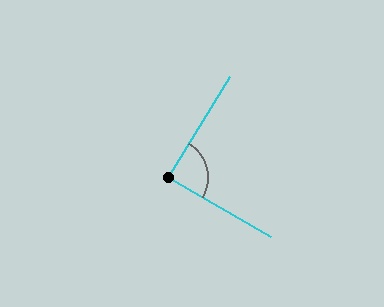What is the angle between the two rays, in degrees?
Approximately 89 degrees.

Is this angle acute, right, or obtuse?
It is approximately a right angle.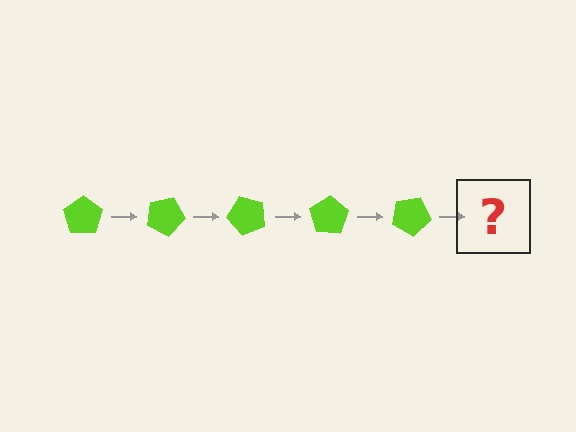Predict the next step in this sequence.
The next step is a lime pentagon rotated 125 degrees.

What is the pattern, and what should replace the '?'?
The pattern is that the pentagon rotates 25 degrees each step. The '?' should be a lime pentagon rotated 125 degrees.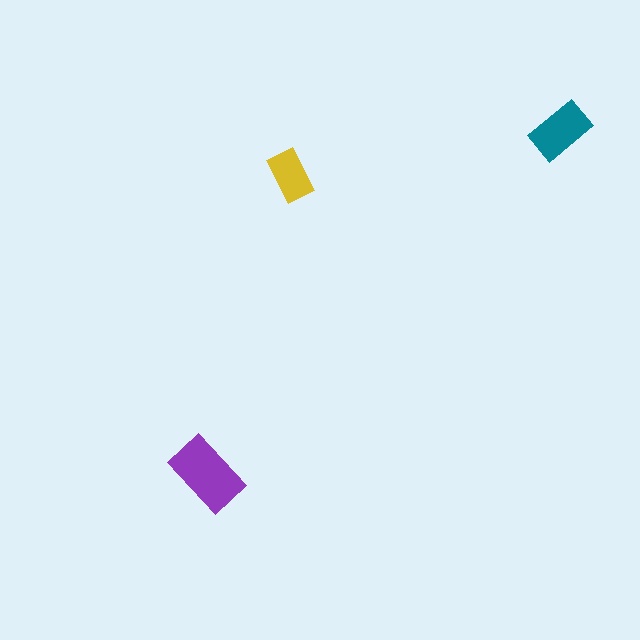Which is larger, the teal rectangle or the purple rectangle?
The purple one.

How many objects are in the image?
There are 3 objects in the image.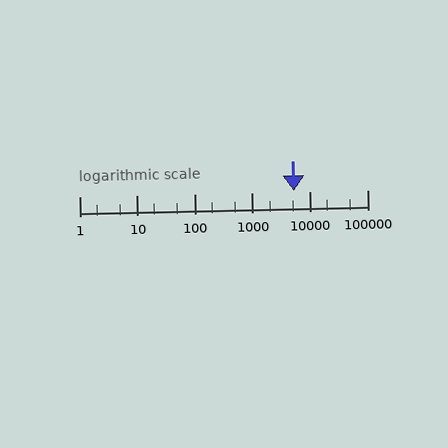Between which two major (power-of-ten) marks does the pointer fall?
The pointer is between 1000 and 10000.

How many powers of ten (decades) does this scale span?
The scale spans 5 decades, from 1 to 100000.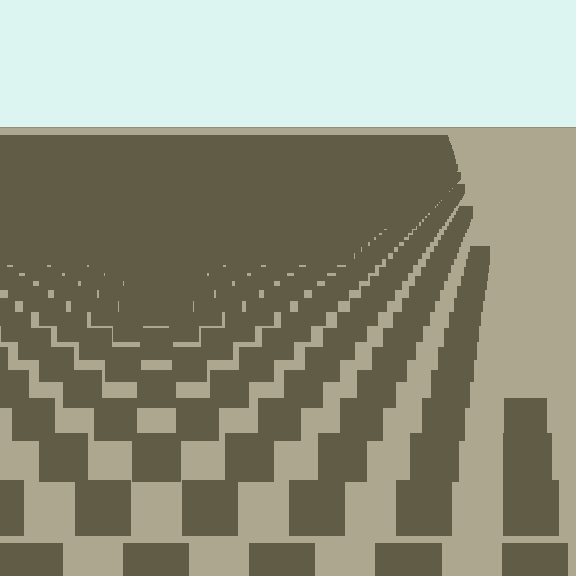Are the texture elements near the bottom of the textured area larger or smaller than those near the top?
Larger. Near the bottom, elements are closer to the viewer and appear at a bigger on-screen size.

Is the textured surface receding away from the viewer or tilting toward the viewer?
The surface is receding away from the viewer. Texture elements get smaller and denser toward the top.